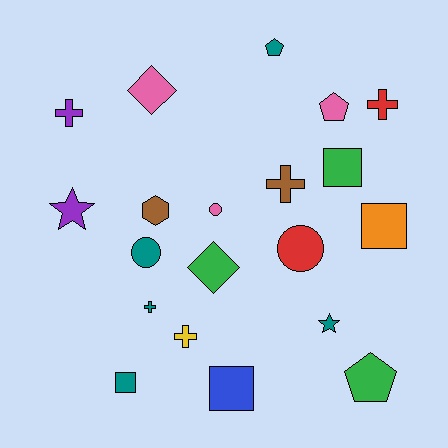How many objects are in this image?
There are 20 objects.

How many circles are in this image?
There are 3 circles.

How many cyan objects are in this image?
There are no cyan objects.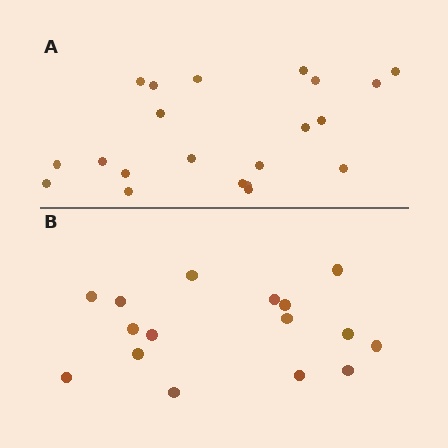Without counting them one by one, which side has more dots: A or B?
Region A (the top region) has more dots.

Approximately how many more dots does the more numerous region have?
Region A has about 5 more dots than region B.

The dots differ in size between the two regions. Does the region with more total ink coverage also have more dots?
No. Region B has more total ink coverage because its dots are larger, but region A actually contains more individual dots. Total area can be misleading — the number of items is what matters here.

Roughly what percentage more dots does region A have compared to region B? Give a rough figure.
About 30% more.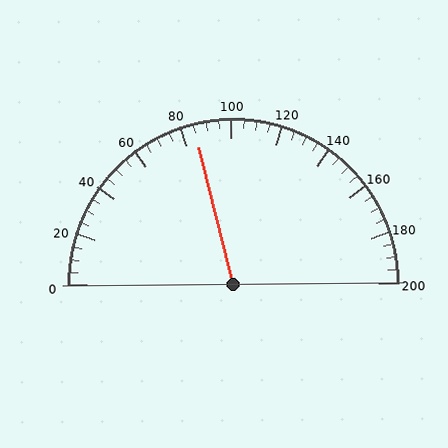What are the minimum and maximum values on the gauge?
The gauge ranges from 0 to 200.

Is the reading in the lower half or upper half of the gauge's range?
The reading is in the lower half of the range (0 to 200).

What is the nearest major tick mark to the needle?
The nearest major tick mark is 80.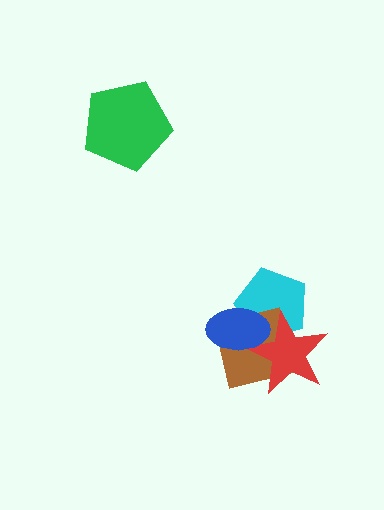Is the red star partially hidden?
Yes, it is partially covered by another shape.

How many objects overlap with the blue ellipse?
3 objects overlap with the blue ellipse.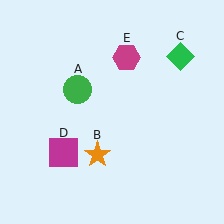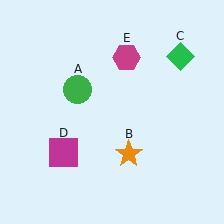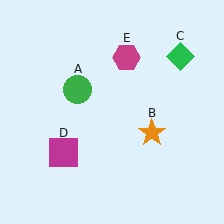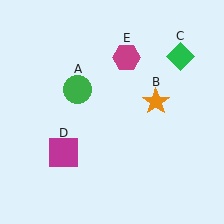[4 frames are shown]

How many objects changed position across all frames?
1 object changed position: orange star (object B).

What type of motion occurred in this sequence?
The orange star (object B) rotated counterclockwise around the center of the scene.